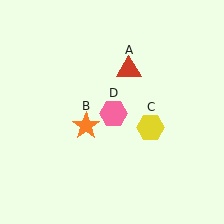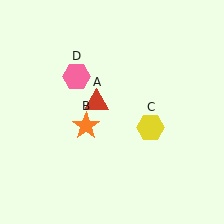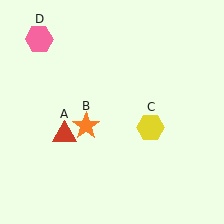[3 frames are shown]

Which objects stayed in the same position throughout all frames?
Orange star (object B) and yellow hexagon (object C) remained stationary.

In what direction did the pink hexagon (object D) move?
The pink hexagon (object D) moved up and to the left.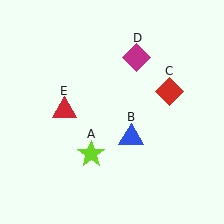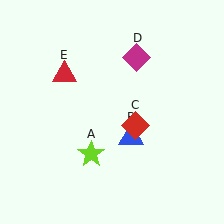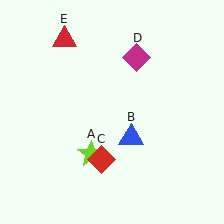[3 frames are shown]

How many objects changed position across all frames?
2 objects changed position: red diamond (object C), red triangle (object E).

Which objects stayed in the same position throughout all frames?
Lime star (object A) and blue triangle (object B) and magenta diamond (object D) remained stationary.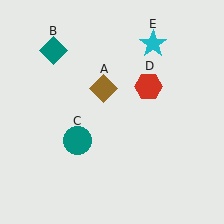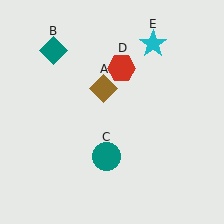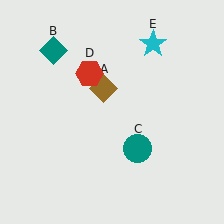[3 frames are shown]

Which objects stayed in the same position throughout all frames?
Brown diamond (object A) and teal diamond (object B) and cyan star (object E) remained stationary.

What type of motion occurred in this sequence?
The teal circle (object C), red hexagon (object D) rotated counterclockwise around the center of the scene.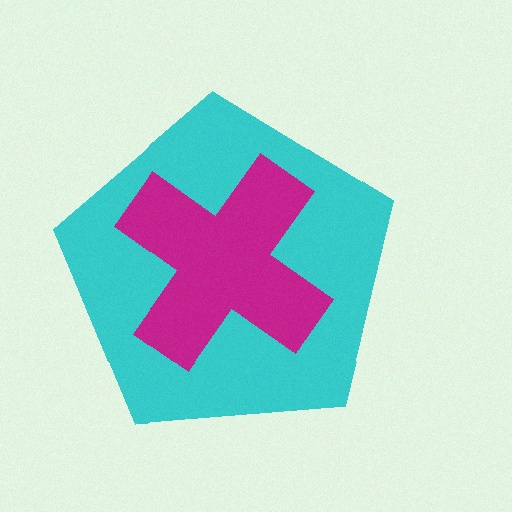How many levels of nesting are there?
2.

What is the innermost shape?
The magenta cross.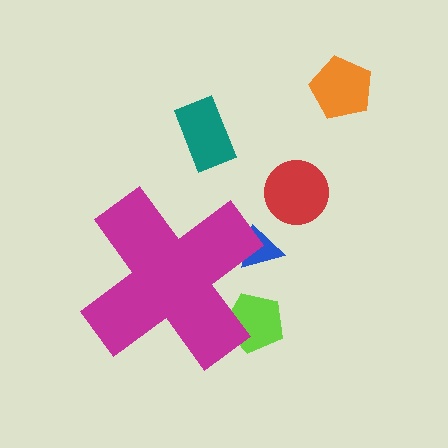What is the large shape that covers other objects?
A magenta cross.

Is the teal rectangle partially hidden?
No, the teal rectangle is fully visible.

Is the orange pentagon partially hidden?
No, the orange pentagon is fully visible.